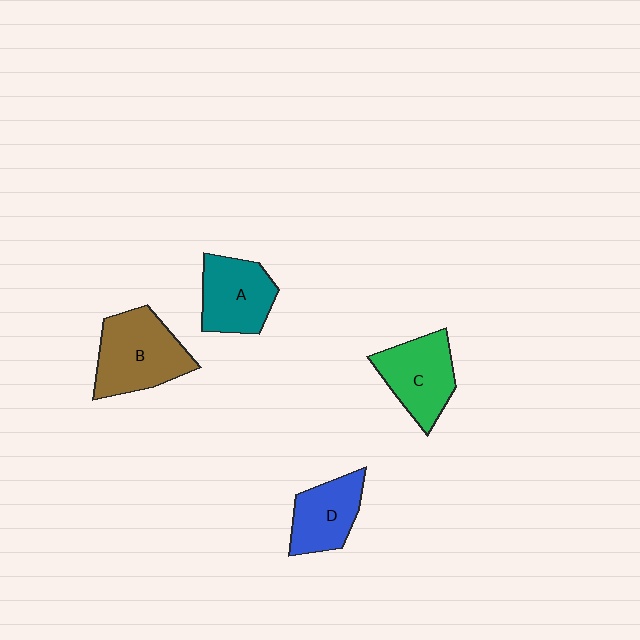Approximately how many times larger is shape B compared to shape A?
Approximately 1.3 times.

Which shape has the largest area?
Shape B (brown).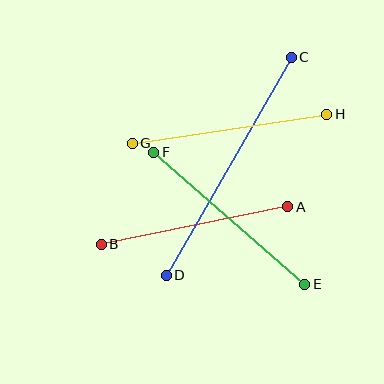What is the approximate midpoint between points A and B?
The midpoint is at approximately (195, 226) pixels.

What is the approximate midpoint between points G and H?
The midpoint is at approximately (230, 129) pixels.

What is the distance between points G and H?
The distance is approximately 196 pixels.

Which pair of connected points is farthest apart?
Points C and D are farthest apart.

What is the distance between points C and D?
The distance is approximately 251 pixels.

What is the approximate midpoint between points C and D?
The midpoint is at approximately (229, 166) pixels.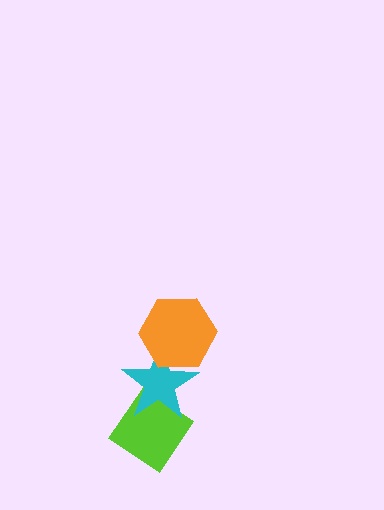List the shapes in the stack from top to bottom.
From top to bottom: the orange hexagon, the cyan star, the lime diamond.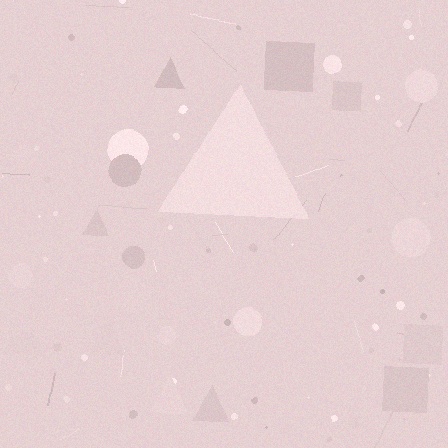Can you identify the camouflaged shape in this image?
The camouflaged shape is a triangle.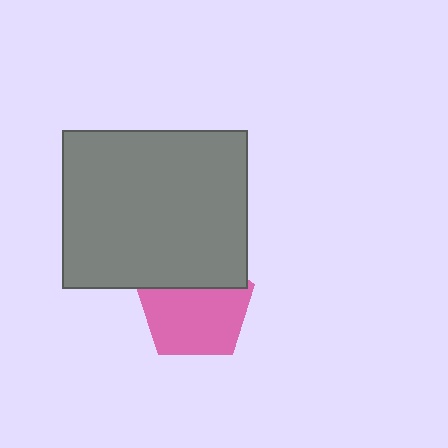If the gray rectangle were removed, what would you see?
You would see the complete pink pentagon.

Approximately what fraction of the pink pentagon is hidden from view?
Roughly 33% of the pink pentagon is hidden behind the gray rectangle.